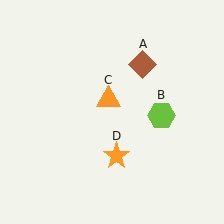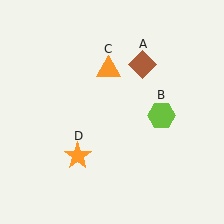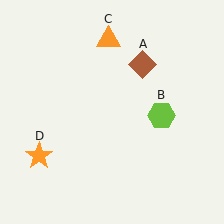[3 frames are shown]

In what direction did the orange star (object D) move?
The orange star (object D) moved left.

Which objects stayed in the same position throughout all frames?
Brown diamond (object A) and lime hexagon (object B) remained stationary.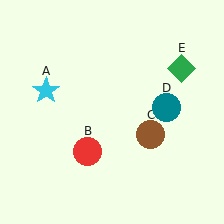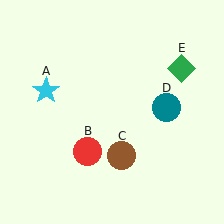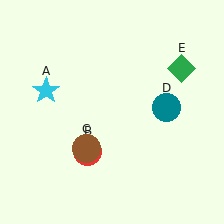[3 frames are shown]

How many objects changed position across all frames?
1 object changed position: brown circle (object C).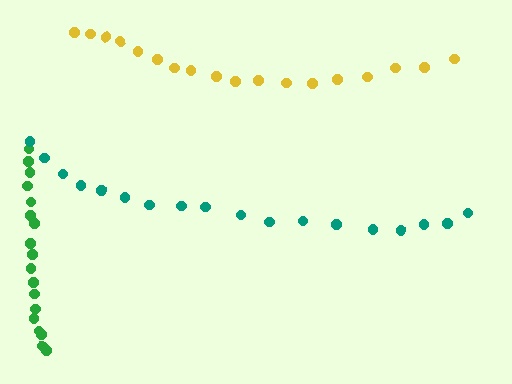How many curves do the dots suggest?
There are 3 distinct paths.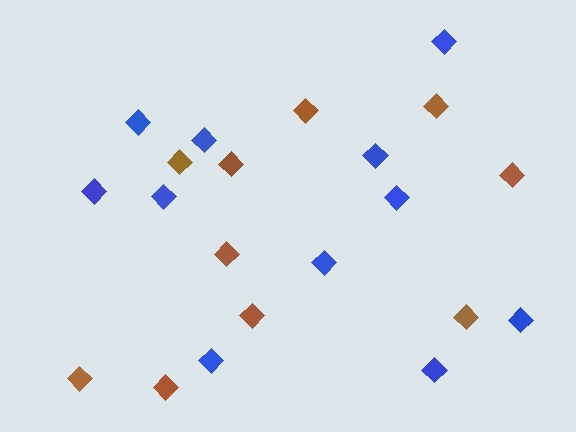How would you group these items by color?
There are 2 groups: one group of brown diamonds (10) and one group of blue diamonds (11).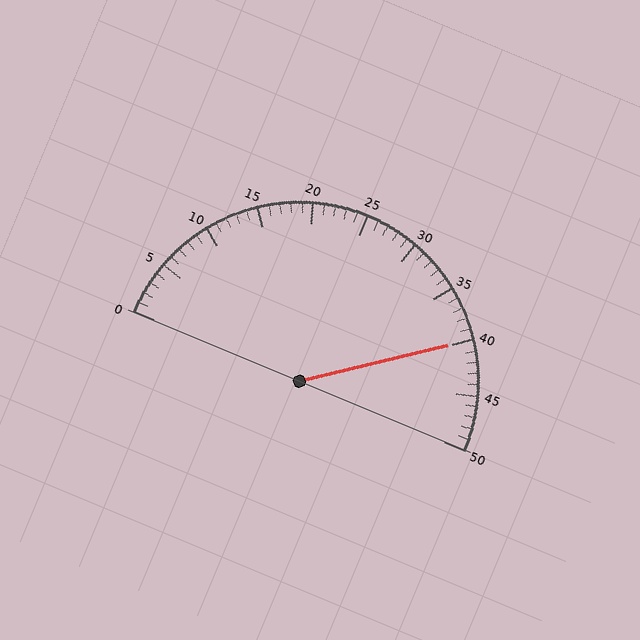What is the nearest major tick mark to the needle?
The nearest major tick mark is 40.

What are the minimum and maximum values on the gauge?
The gauge ranges from 0 to 50.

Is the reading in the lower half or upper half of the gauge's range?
The reading is in the upper half of the range (0 to 50).